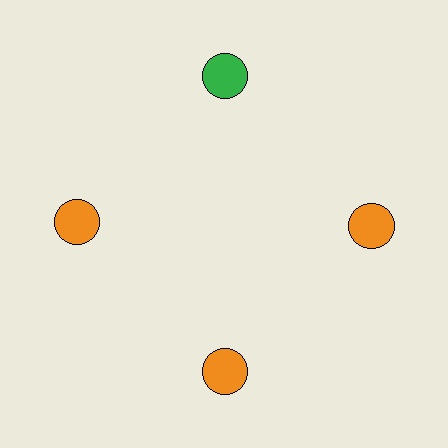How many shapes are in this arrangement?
There are 4 shapes arranged in a ring pattern.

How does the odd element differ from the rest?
It has a different color: green instead of orange.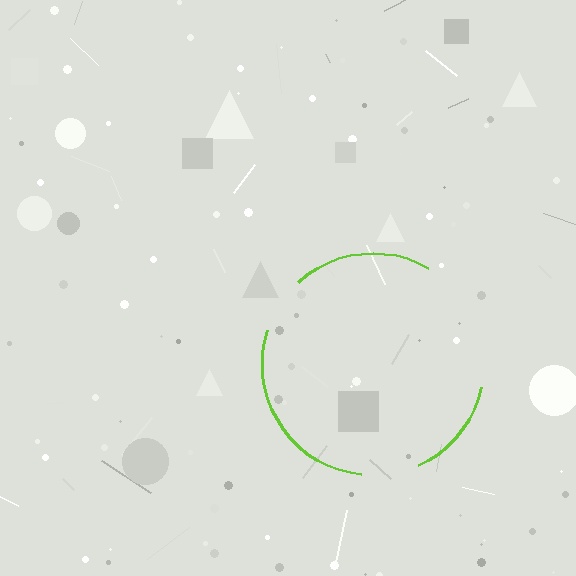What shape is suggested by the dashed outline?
The dashed outline suggests a circle.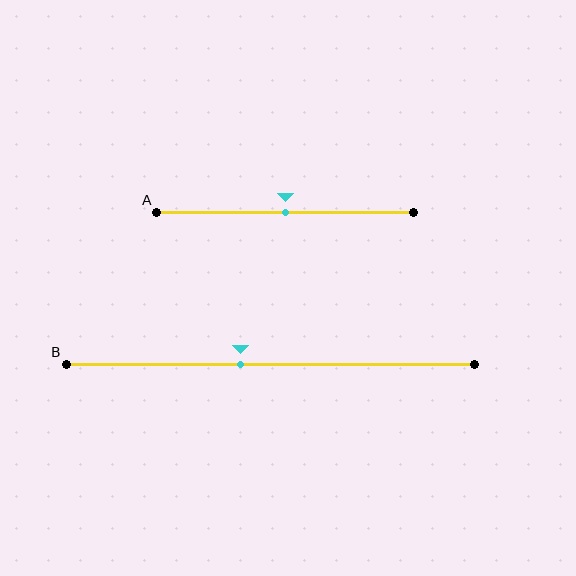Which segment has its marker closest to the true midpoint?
Segment A has its marker closest to the true midpoint.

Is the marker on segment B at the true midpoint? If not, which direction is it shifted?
No, the marker on segment B is shifted to the left by about 7% of the segment length.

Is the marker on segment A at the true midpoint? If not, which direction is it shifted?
Yes, the marker on segment A is at the true midpoint.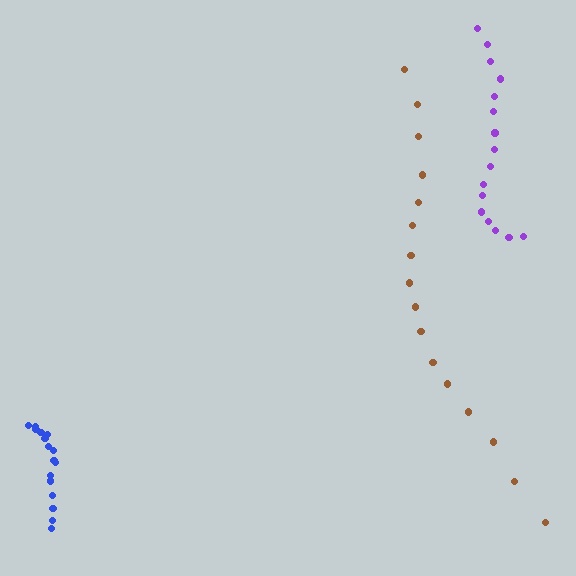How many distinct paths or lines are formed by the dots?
There are 3 distinct paths.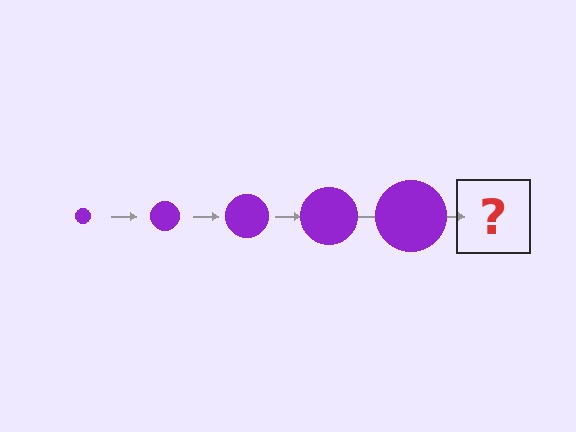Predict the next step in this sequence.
The next step is a purple circle, larger than the previous one.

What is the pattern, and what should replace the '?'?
The pattern is that the circle gets progressively larger each step. The '?' should be a purple circle, larger than the previous one.